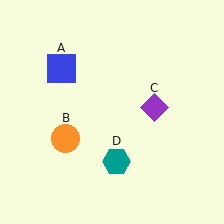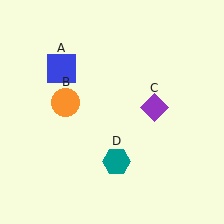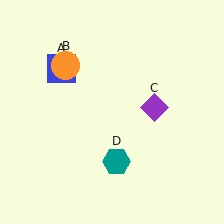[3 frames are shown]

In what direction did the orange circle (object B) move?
The orange circle (object B) moved up.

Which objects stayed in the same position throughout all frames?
Blue square (object A) and purple diamond (object C) and teal hexagon (object D) remained stationary.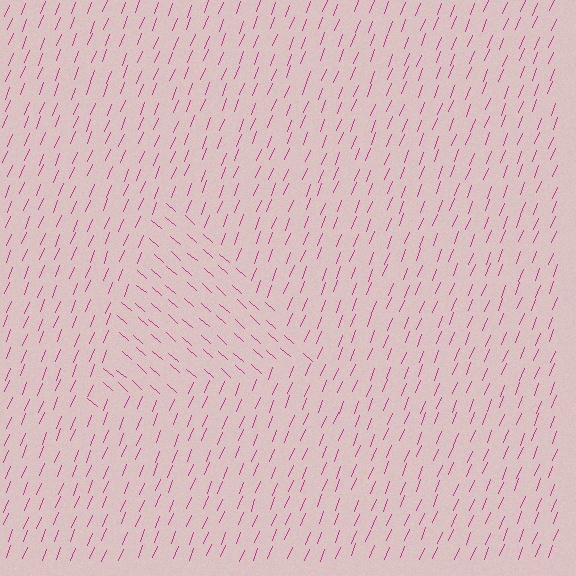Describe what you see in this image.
The image is filled with small magenta line segments. A triangle region in the image has lines oriented differently from the surrounding lines, creating a visible texture boundary.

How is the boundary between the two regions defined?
The boundary is defined purely by a change in line orientation (approximately 70 degrees difference). All lines are the same color and thickness.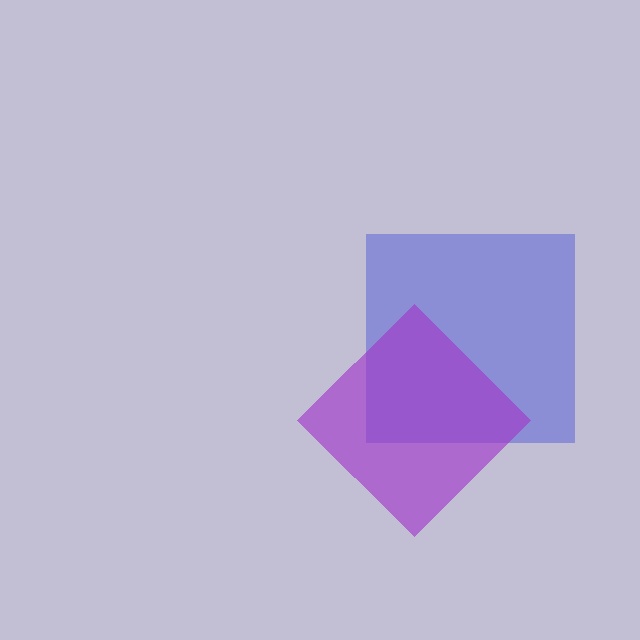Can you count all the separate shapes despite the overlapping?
Yes, there are 2 separate shapes.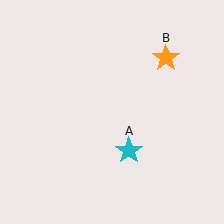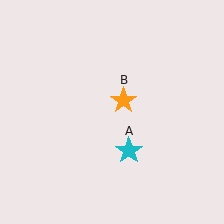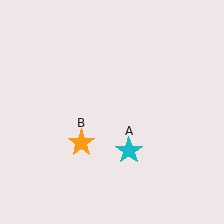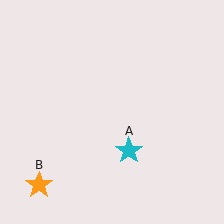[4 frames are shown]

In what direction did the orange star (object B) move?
The orange star (object B) moved down and to the left.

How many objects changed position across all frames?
1 object changed position: orange star (object B).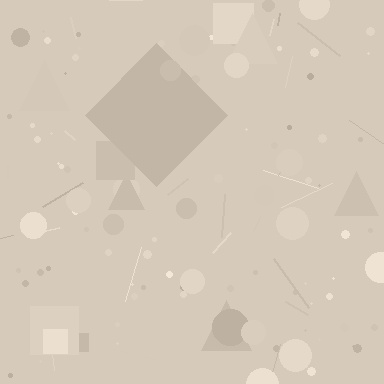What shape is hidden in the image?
A diamond is hidden in the image.